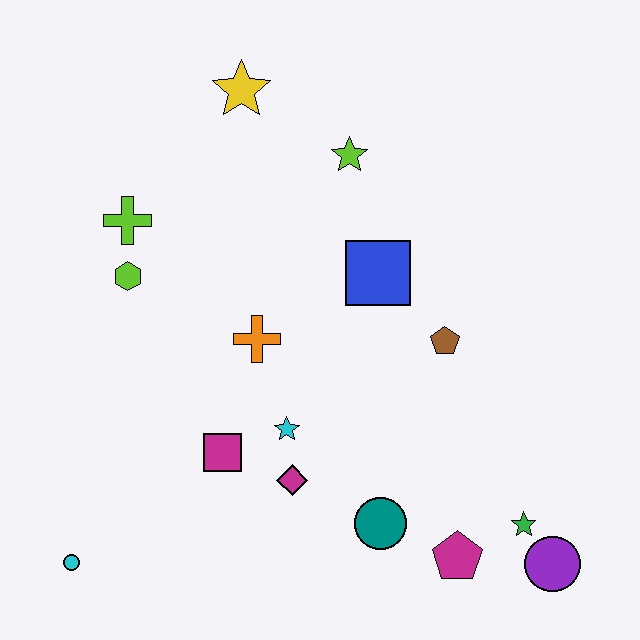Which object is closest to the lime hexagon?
The lime cross is closest to the lime hexagon.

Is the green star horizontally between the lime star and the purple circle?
Yes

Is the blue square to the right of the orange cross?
Yes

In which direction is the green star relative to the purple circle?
The green star is above the purple circle.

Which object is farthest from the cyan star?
The yellow star is farthest from the cyan star.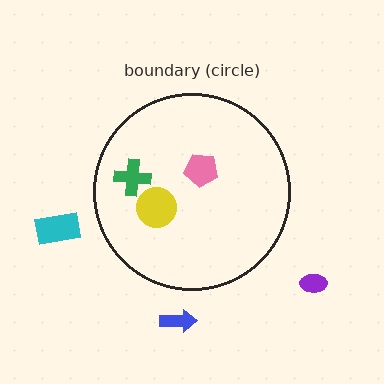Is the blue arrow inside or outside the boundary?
Outside.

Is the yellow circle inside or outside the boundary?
Inside.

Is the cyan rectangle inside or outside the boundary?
Outside.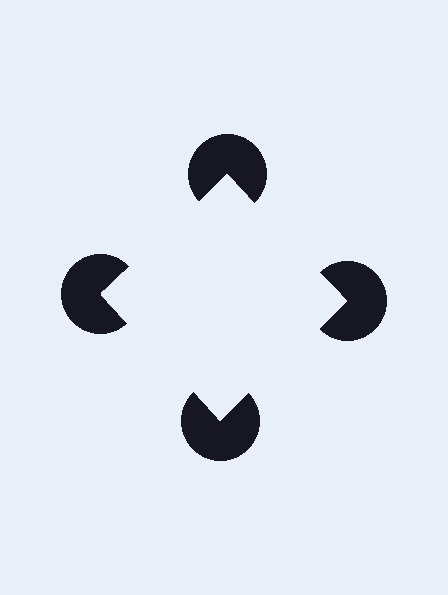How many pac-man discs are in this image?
There are 4 — one at each vertex of the illusory square.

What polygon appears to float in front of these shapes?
An illusory square — its edges are inferred from the aligned wedge cuts in the pac-man discs, not physically drawn.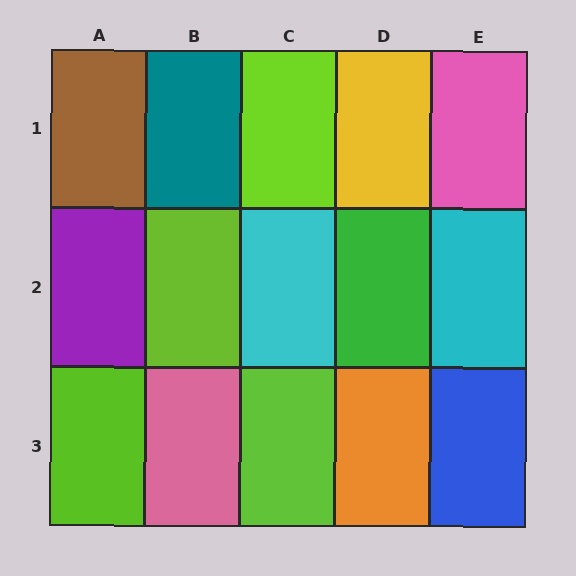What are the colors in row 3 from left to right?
Lime, pink, lime, orange, blue.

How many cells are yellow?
1 cell is yellow.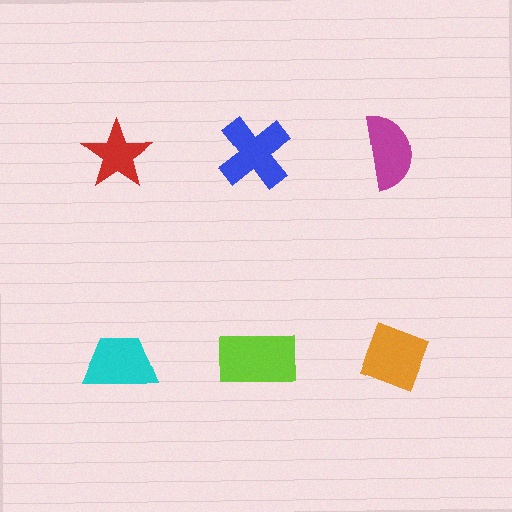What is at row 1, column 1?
A red star.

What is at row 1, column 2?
A blue cross.